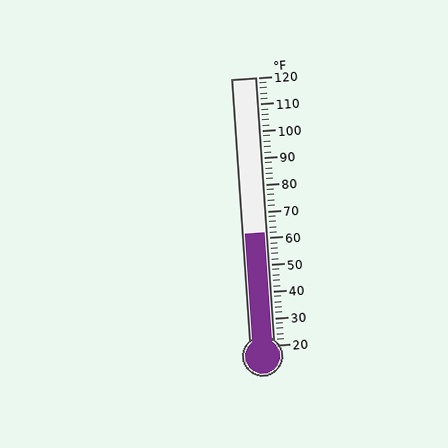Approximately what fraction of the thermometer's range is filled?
The thermometer is filled to approximately 40% of its range.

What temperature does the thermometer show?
The thermometer shows approximately 62°F.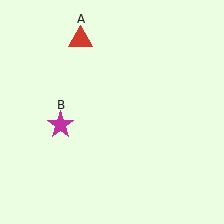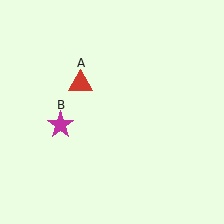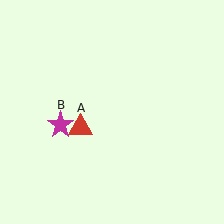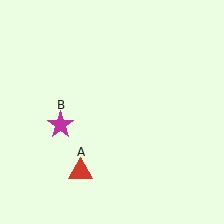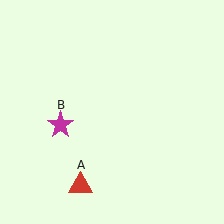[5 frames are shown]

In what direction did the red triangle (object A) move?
The red triangle (object A) moved down.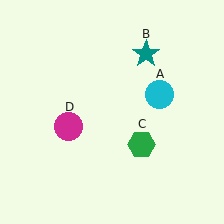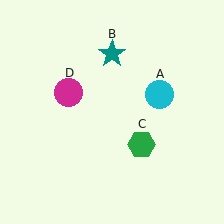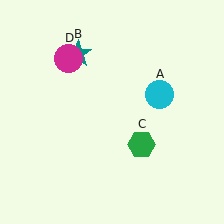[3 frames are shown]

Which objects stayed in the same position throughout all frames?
Cyan circle (object A) and green hexagon (object C) remained stationary.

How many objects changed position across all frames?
2 objects changed position: teal star (object B), magenta circle (object D).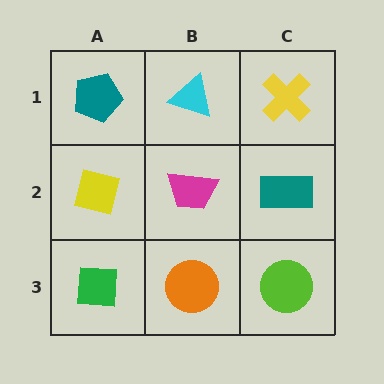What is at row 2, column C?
A teal rectangle.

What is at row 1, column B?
A cyan triangle.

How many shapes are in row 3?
3 shapes.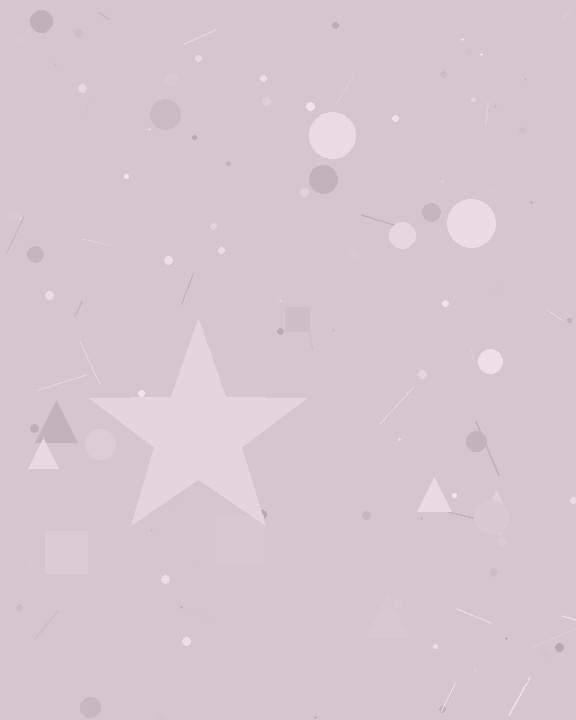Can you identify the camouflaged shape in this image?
The camouflaged shape is a star.